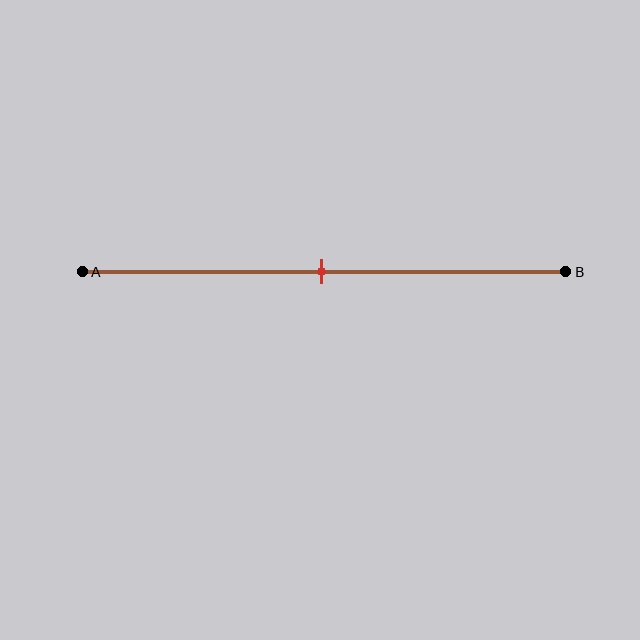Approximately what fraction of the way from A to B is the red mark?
The red mark is approximately 50% of the way from A to B.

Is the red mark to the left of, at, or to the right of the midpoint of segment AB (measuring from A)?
The red mark is approximately at the midpoint of segment AB.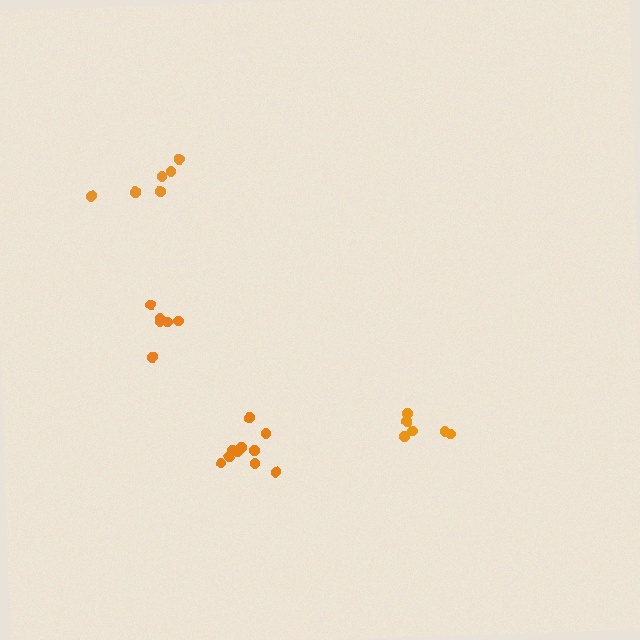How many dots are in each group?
Group 1: 6 dots, Group 2: 10 dots, Group 3: 6 dots, Group 4: 7 dots (29 total).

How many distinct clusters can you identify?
There are 4 distinct clusters.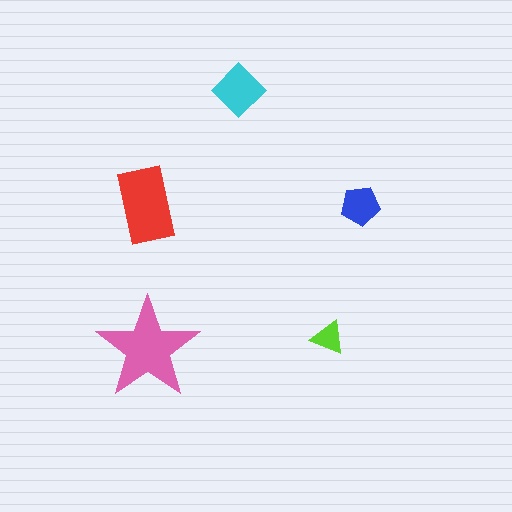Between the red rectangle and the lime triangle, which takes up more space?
The red rectangle.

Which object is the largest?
The pink star.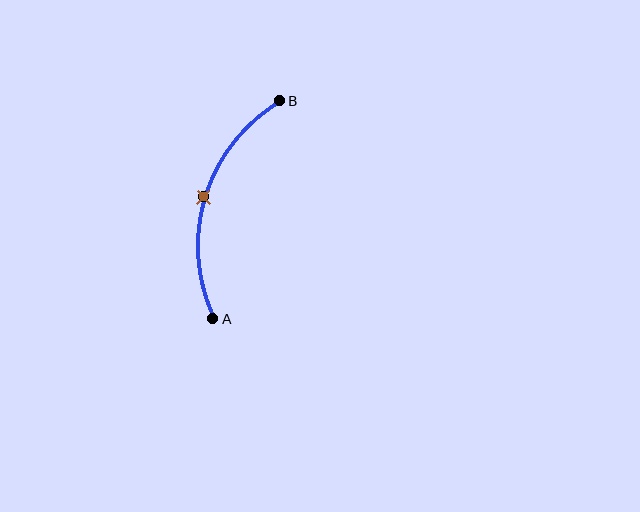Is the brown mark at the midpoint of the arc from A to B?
Yes. The brown mark lies on the arc at equal arc-length from both A and B — it is the arc midpoint.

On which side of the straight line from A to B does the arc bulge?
The arc bulges to the left of the straight line connecting A and B.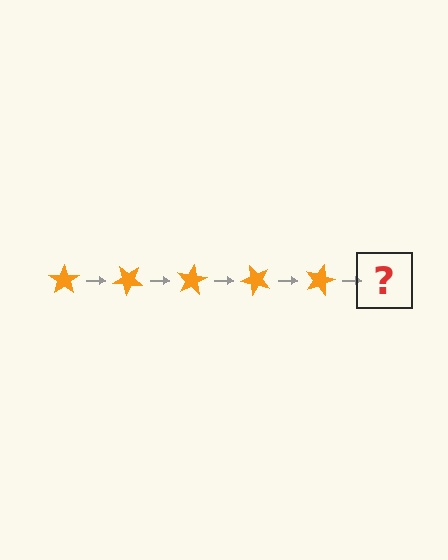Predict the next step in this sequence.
The next step is an orange star rotated 200 degrees.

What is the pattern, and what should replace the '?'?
The pattern is that the star rotates 40 degrees each step. The '?' should be an orange star rotated 200 degrees.